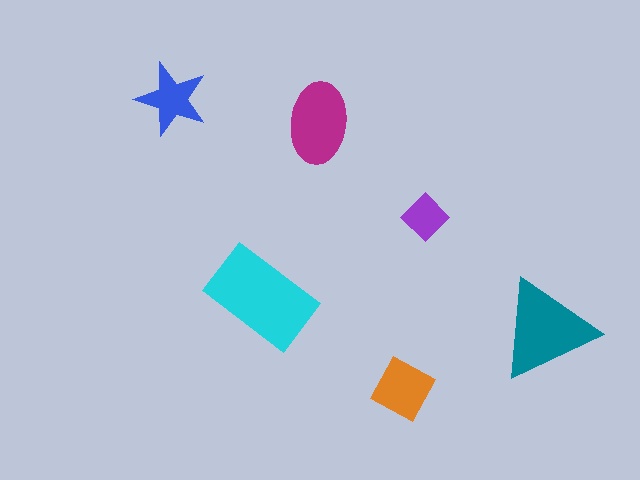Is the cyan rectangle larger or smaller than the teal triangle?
Larger.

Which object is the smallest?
The purple diamond.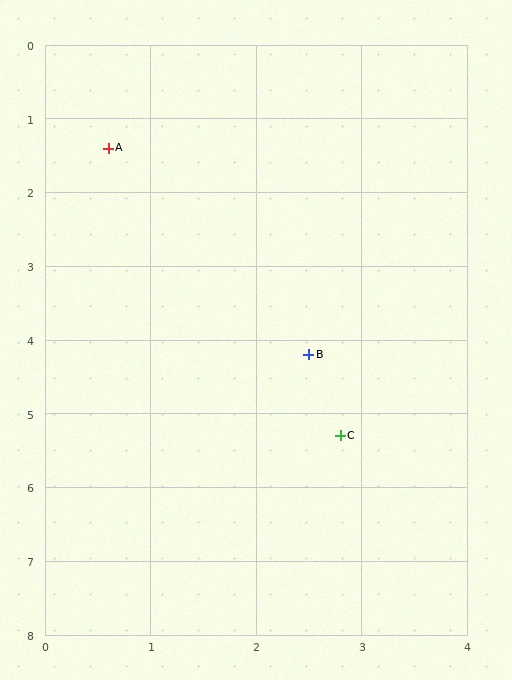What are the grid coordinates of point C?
Point C is at approximately (2.8, 5.3).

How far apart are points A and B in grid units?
Points A and B are about 3.4 grid units apart.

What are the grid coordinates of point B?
Point B is at approximately (2.5, 4.2).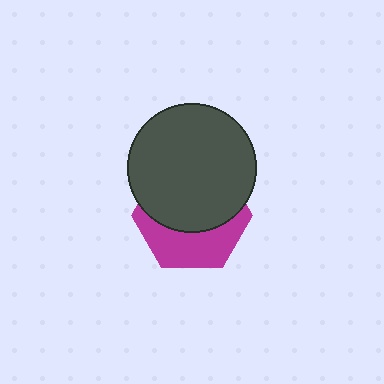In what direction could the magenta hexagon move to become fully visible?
The magenta hexagon could move down. That would shift it out from behind the dark gray circle entirely.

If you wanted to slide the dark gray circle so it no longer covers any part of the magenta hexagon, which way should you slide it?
Slide it up — that is the most direct way to separate the two shapes.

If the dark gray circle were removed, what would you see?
You would see the complete magenta hexagon.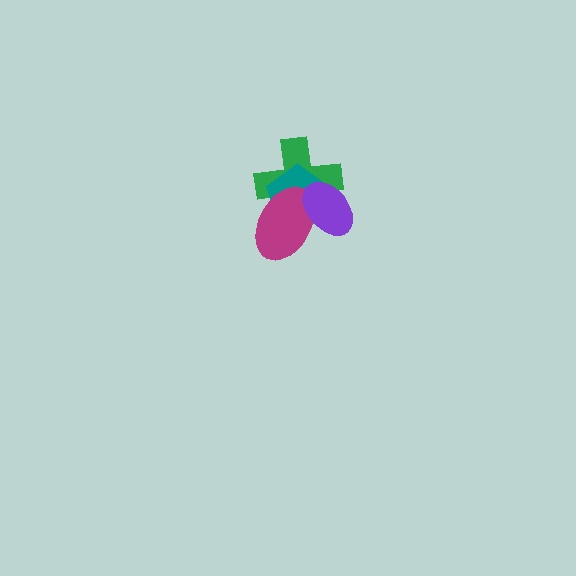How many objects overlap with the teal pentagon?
3 objects overlap with the teal pentagon.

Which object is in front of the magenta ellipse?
The purple ellipse is in front of the magenta ellipse.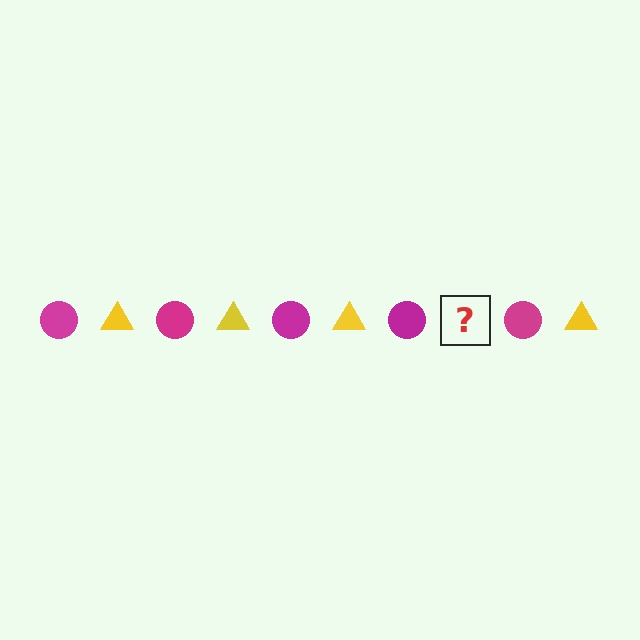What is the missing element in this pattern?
The missing element is a yellow triangle.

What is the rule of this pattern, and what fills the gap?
The rule is that the pattern alternates between magenta circle and yellow triangle. The gap should be filled with a yellow triangle.